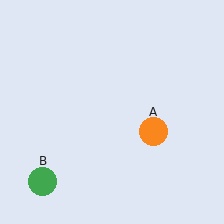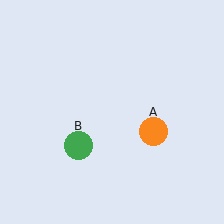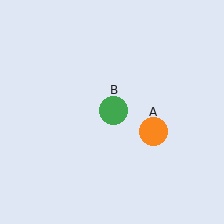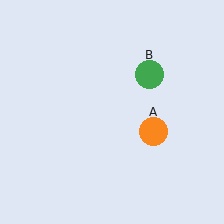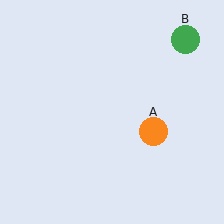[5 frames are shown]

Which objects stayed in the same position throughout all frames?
Orange circle (object A) remained stationary.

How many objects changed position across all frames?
1 object changed position: green circle (object B).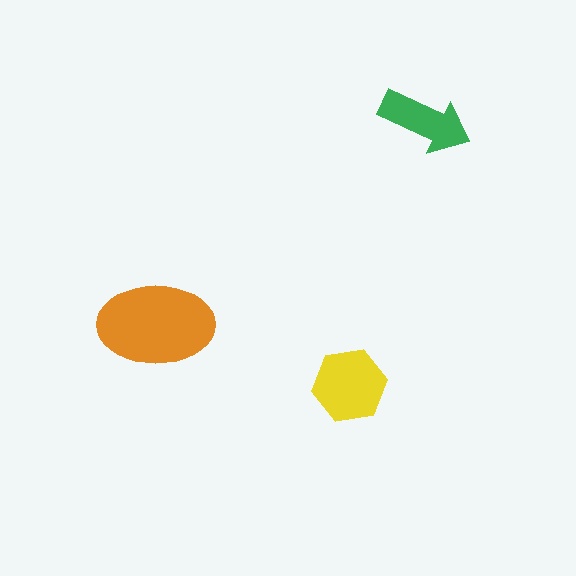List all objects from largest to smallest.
The orange ellipse, the yellow hexagon, the green arrow.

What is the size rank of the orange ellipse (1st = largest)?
1st.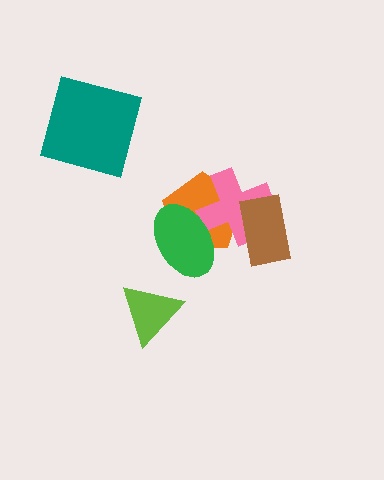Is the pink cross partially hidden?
Yes, it is partially covered by another shape.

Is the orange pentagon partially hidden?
Yes, it is partially covered by another shape.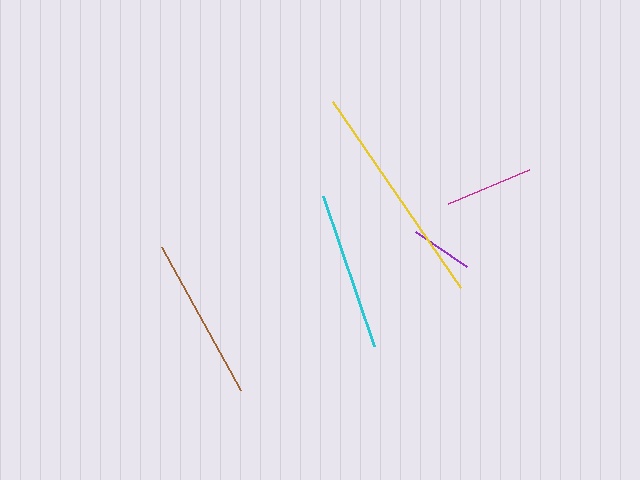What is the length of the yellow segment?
The yellow segment is approximately 226 pixels long.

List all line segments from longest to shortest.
From longest to shortest: yellow, brown, cyan, magenta, purple.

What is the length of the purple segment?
The purple segment is approximately 63 pixels long.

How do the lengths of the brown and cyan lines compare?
The brown and cyan lines are approximately the same length.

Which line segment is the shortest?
The purple line is the shortest at approximately 63 pixels.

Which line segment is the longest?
The yellow line is the longest at approximately 226 pixels.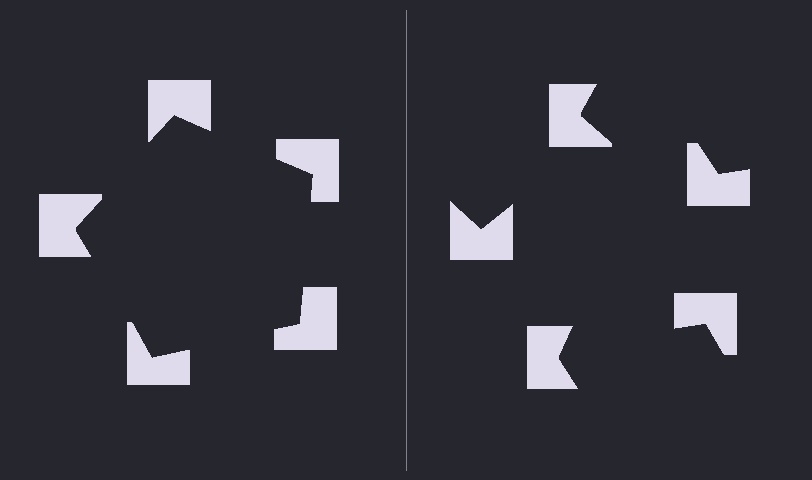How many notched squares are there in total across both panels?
10 — 5 on each side.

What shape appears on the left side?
An illusory pentagon.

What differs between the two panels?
The notched squares are positioned identically on both sides; only the wedge orientations differ. On the left they align to a pentagon; on the right they are misaligned.